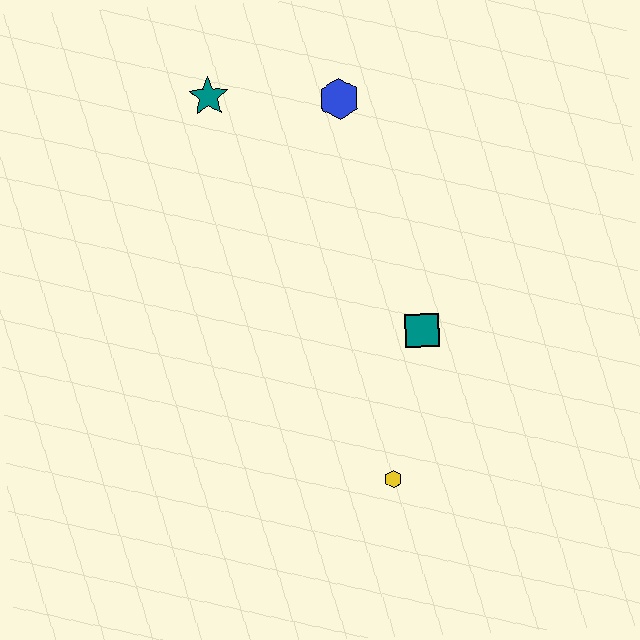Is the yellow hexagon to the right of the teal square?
No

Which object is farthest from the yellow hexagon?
The teal star is farthest from the yellow hexagon.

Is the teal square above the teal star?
No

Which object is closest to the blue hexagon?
The teal star is closest to the blue hexagon.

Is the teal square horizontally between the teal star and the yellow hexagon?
No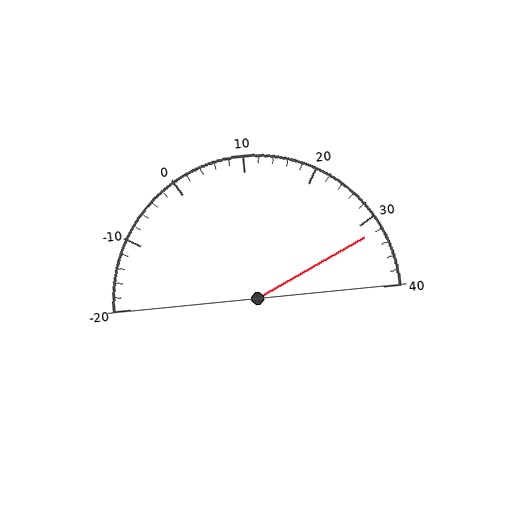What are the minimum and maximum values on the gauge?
The gauge ranges from -20 to 40.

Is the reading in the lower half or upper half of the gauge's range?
The reading is in the upper half of the range (-20 to 40).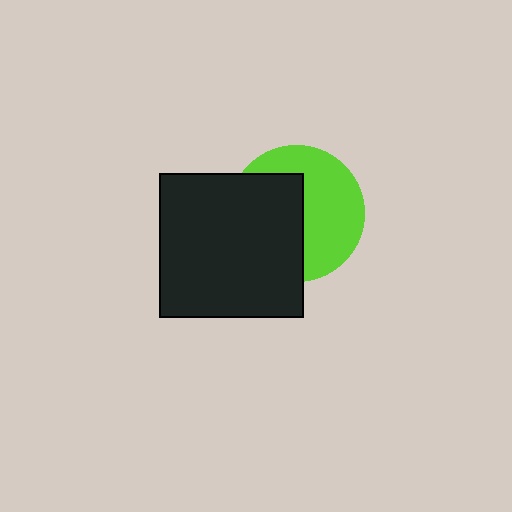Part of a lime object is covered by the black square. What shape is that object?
It is a circle.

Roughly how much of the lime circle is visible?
About half of it is visible (roughly 52%).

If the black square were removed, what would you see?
You would see the complete lime circle.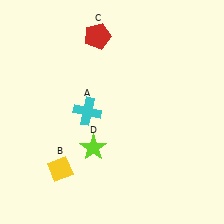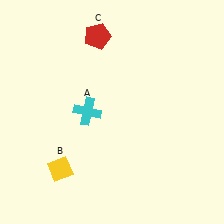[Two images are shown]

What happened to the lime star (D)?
The lime star (D) was removed in Image 2. It was in the bottom-left area of Image 1.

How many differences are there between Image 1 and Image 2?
There is 1 difference between the two images.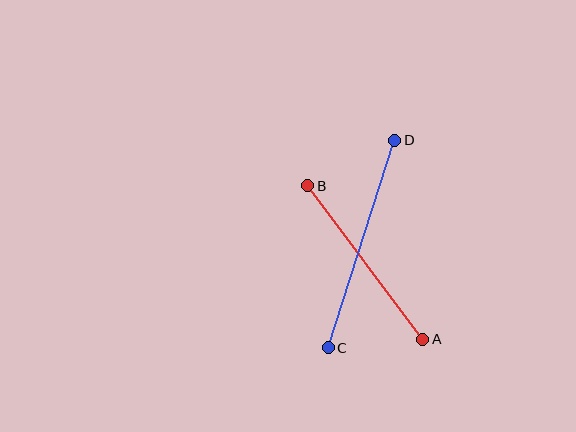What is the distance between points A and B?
The distance is approximately 192 pixels.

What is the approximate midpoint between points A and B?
The midpoint is at approximately (365, 263) pixels.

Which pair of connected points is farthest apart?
Points C and D are farthest apart.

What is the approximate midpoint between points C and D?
The midpoint is at approximately (361, 244) pixels.